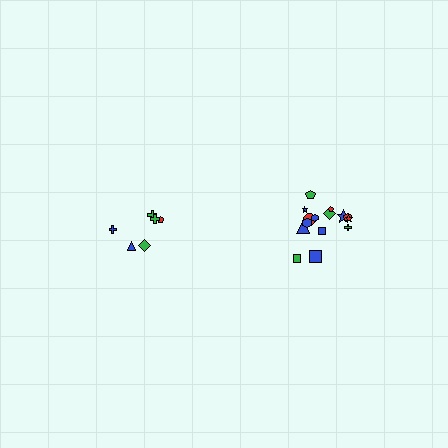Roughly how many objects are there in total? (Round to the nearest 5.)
Roughly 20 objects in total.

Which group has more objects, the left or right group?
The right group.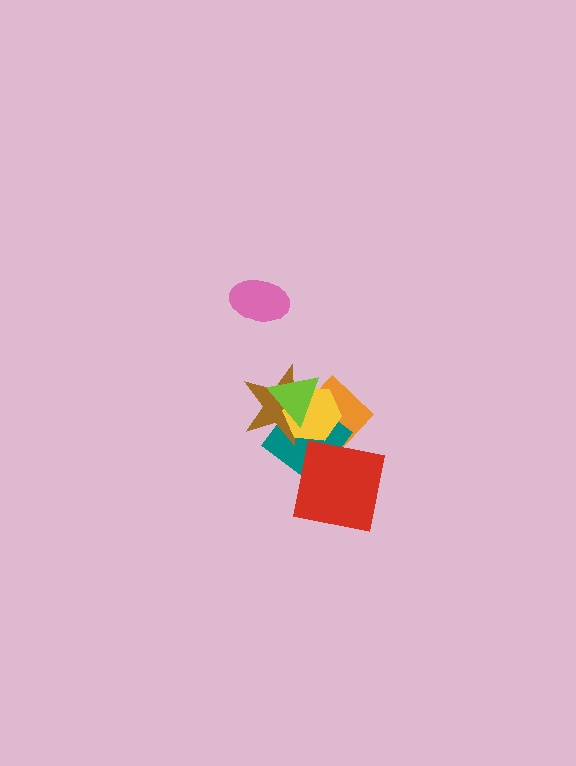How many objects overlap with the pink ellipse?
0 objects overlap with the pink ellipse.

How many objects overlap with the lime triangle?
4 objects overlap with the lime triangle.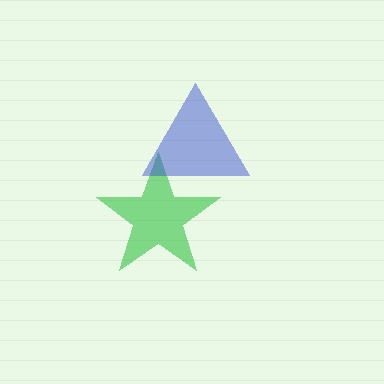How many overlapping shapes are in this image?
There are 2 overlapping shapes in the image.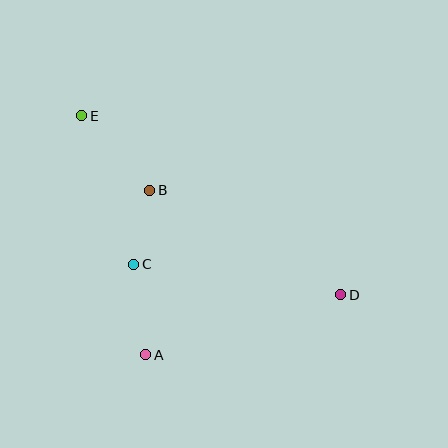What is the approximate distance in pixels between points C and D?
The distance between C and D is approximately 209 pixels.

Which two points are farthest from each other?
Points D and E are farthest from each other.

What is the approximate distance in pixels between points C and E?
The distance between C and E is approximately 158 pixels.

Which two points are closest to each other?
Points B and C are closest to each other.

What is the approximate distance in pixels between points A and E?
The distance between A and E is approximately 247 pixels.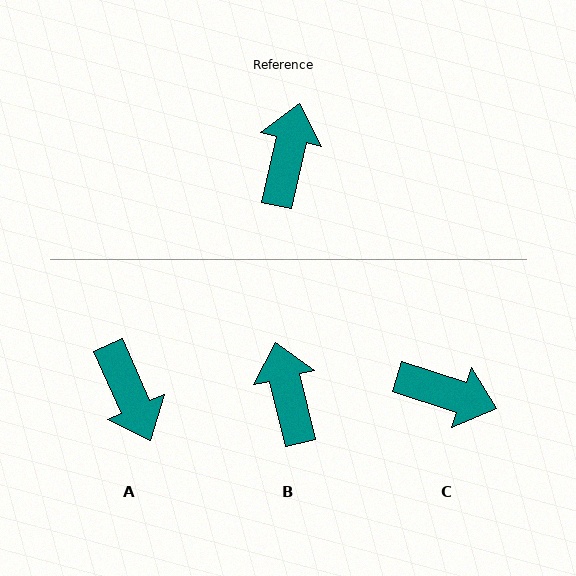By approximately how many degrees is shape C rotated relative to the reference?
Approximately 95 degrees clockwise.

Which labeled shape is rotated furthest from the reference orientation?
A, about 143 degrees away.